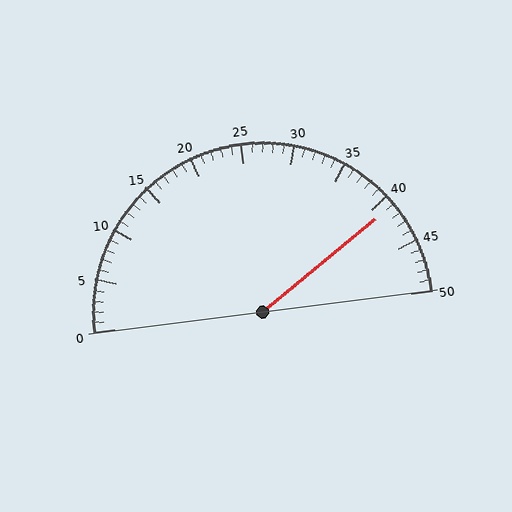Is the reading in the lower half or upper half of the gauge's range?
The reading is in the upper half of the range (0 to 50).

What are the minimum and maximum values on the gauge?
The gauge ranges from 0 to 50.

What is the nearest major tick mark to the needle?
The nearest major tick mark is 40.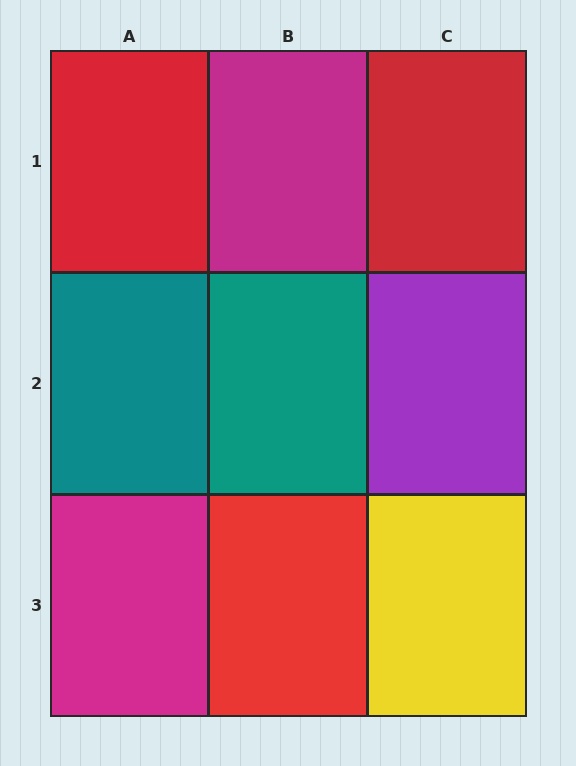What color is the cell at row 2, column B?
Teal.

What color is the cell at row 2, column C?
Purple.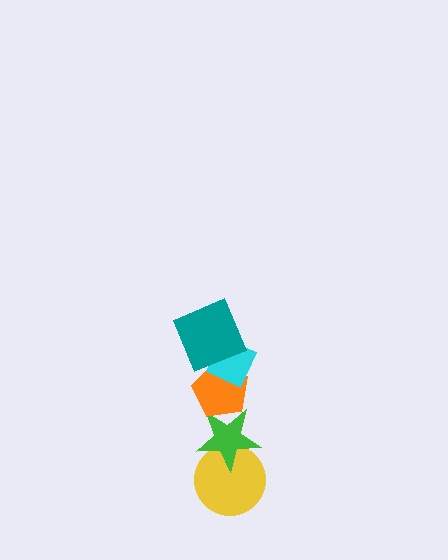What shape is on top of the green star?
The orange pentagon is on top of the green star.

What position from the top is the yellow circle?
The yellow circle is 5th from the top.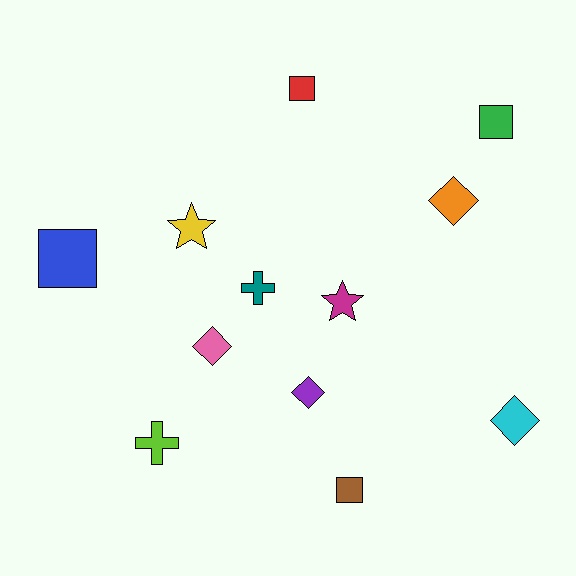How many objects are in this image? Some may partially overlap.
There are 12 objects.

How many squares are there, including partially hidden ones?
There are 4 squares.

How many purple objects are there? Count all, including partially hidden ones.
There is 1 purple object.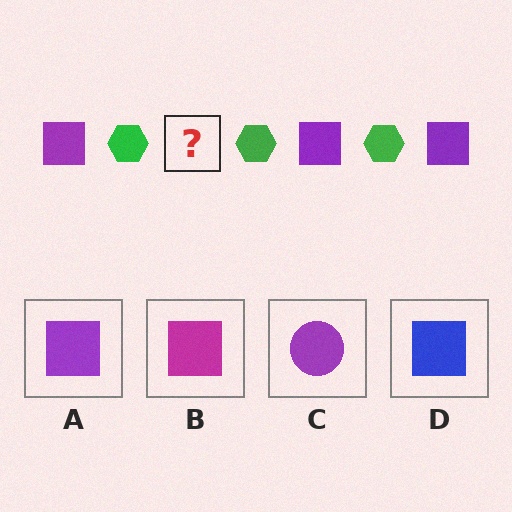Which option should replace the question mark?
Option A.